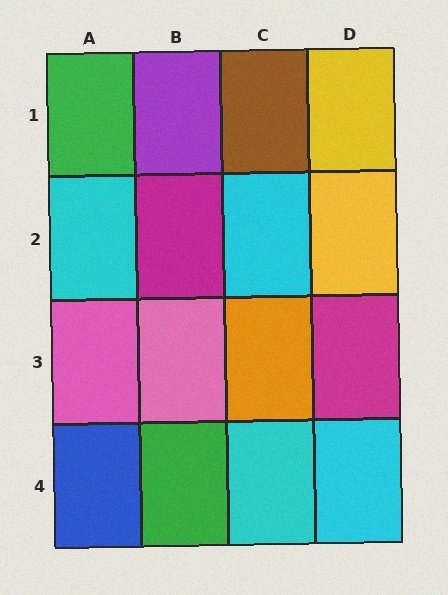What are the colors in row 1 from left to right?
Green, purple, brown, yellow.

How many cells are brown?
1 cell is brown.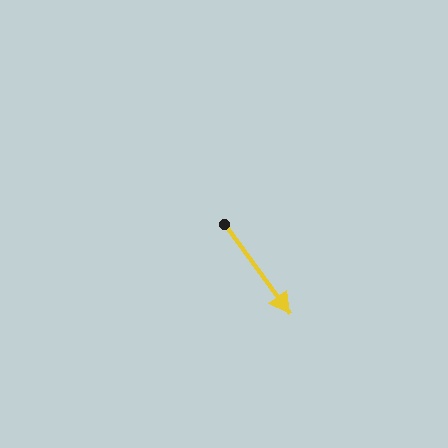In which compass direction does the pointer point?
Southeast.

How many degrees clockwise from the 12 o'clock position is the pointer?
Approximately 144 degrees.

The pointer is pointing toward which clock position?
Roughly 5 o'clock.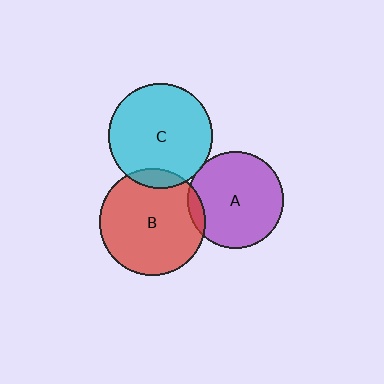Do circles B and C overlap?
Yes.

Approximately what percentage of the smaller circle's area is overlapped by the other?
Approximately 10%.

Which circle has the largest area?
Circle B (red).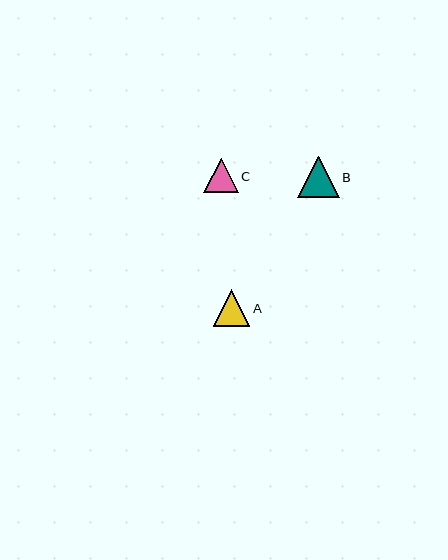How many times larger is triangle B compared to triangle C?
Triangle B is approximately 1.2 times the size of triangle C.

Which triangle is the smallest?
Triangle C is the smallest with a size of approximately 34 pixels.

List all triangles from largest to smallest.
From largest to smallest: B, A, C.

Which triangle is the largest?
Triangle B is the largest with a size of approximately 42 pixels.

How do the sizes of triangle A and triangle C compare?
Triangle A and triangle C are approximately the same size.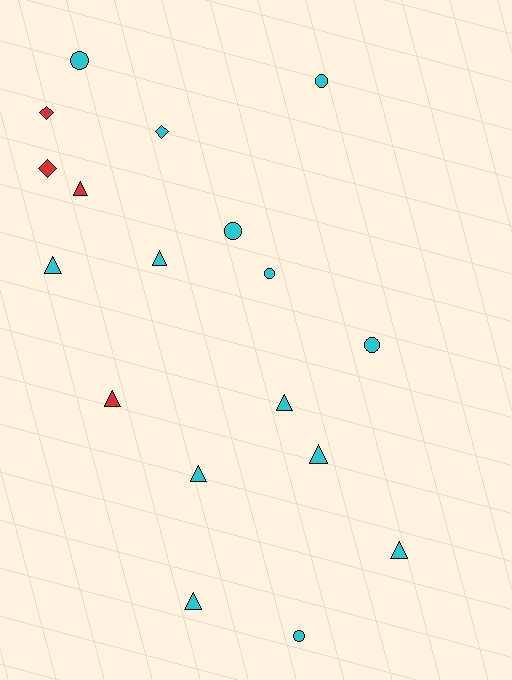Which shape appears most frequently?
Triangle, with 9 objects.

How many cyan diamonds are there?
There is 1 cyan diamond.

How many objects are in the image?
There are 18 objects.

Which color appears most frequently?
Cyan, with 14 objects.